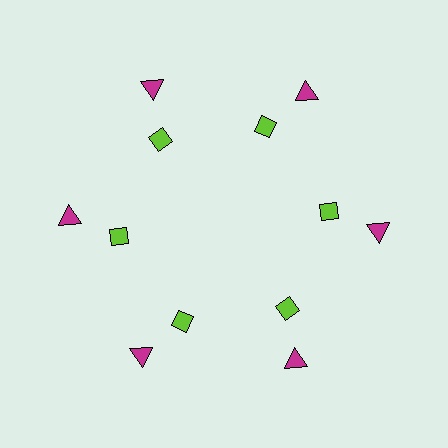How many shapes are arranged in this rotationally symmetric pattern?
There are 12 shapes, arranged in 6 groups of 2.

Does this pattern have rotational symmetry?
Yes, this pattern has 6-fold rotational symmetry. It looks the same after rotating 60 degrees around the center.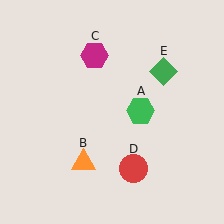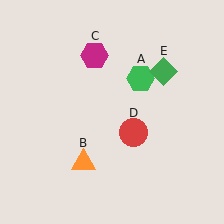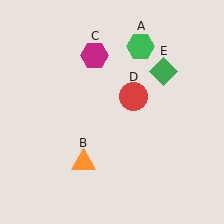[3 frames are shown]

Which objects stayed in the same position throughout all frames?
Orange triangle (object B) and magenta hexagon (object C) and green diamond (object E) remained stationary.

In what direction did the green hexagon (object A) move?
The green hexagon (object A) moved up.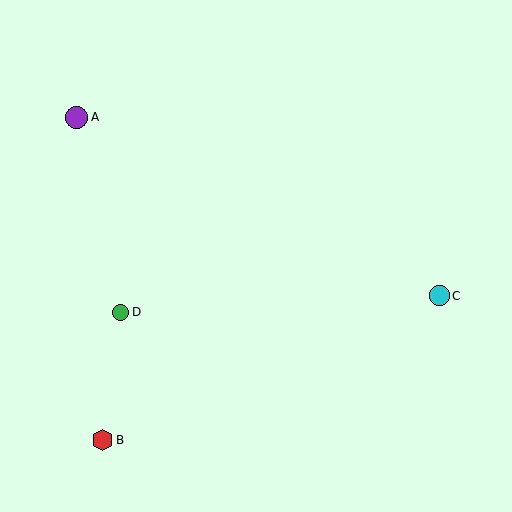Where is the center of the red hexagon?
The center of the red hexagon is at (103, 440).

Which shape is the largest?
The purple circle (labeled A) is the largest.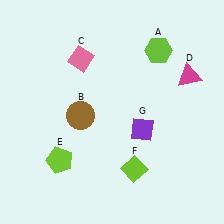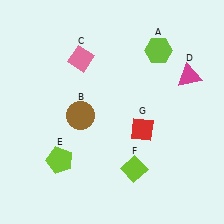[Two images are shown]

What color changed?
The diamond (G) changed from purple in Image 1 to red in Image 2.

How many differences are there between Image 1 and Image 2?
There is 1 difference between the two images.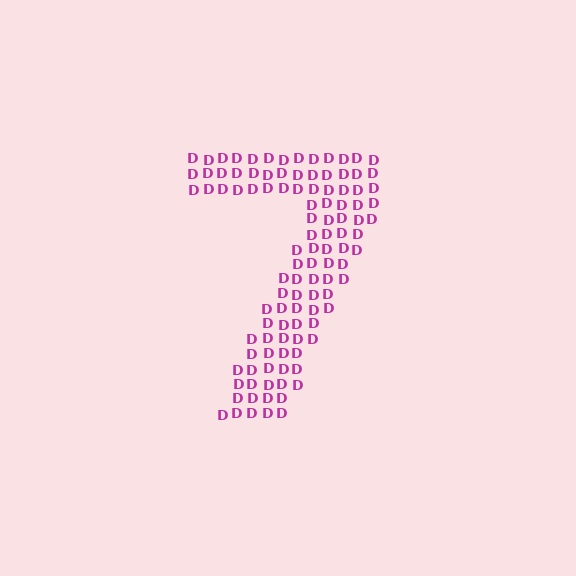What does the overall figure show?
The overall figure shows the digit 7.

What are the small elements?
The small elements are letter D's.